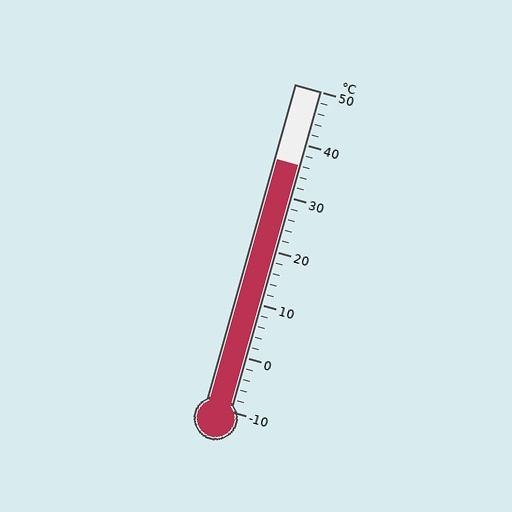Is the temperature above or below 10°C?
The temperature is above 10°C.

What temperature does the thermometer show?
The thermometer shows approximately 36°C.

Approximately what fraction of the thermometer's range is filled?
The thermometer is filled to approximately 75% of its range.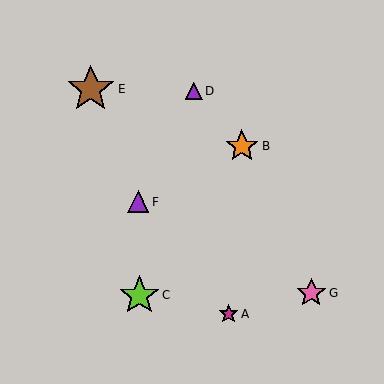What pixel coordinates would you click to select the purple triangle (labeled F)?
Click at (138, 202) to select the purple triangle F.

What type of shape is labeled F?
Shape F is a purple triangle.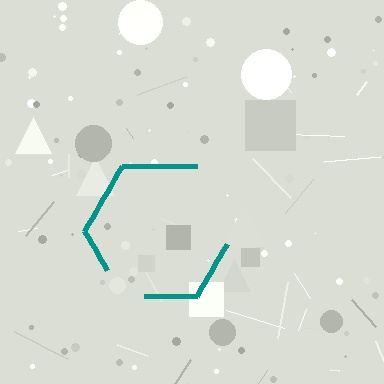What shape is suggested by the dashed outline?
The dashed outline suggests a hexagon.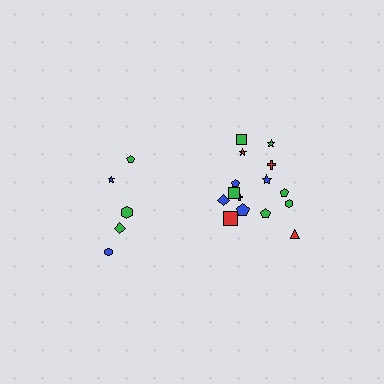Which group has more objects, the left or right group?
The right group.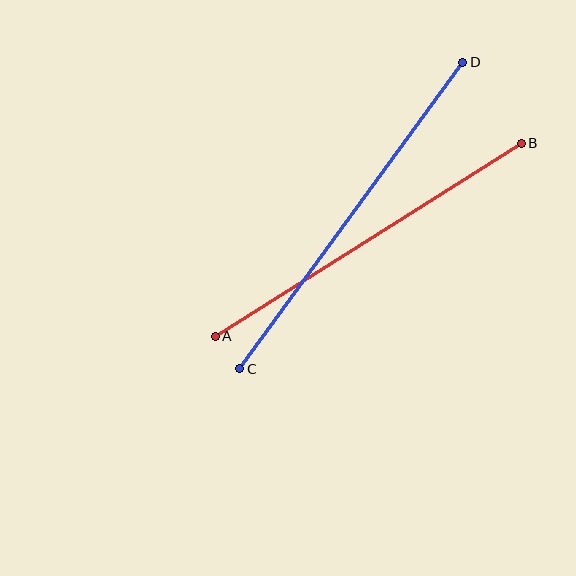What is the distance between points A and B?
The distance is approximately 362 pixels.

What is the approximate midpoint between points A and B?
The midpoint is at approximately (368, 240) pixels.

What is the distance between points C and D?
The distance is approximately 379 pixels.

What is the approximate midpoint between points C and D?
The midpoint is at approximately (351, 215) pixels.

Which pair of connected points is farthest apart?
Points C and D are farthest apart.